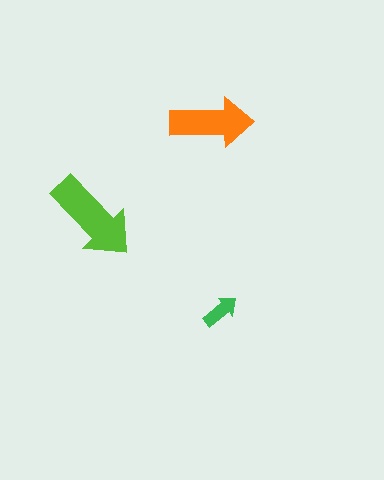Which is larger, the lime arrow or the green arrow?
The lime one.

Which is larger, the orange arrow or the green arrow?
The orange one.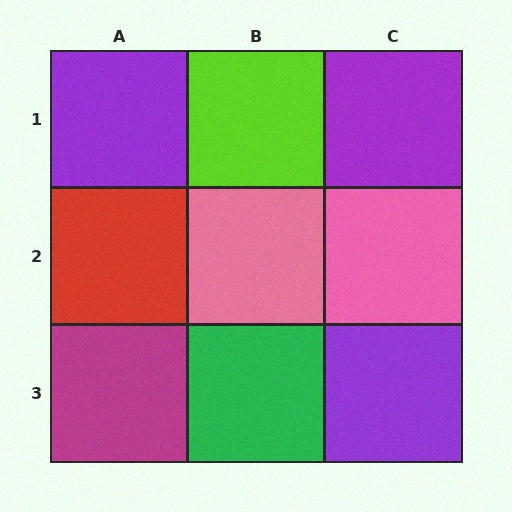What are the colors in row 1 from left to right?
Purple, lime, purple.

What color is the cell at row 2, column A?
Red.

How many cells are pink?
2 cells are pink.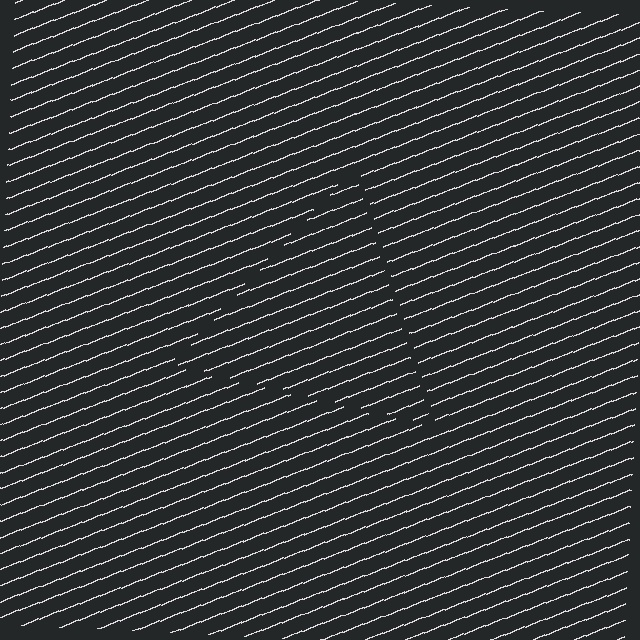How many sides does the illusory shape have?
3 sides — the line-ends trace a triangle.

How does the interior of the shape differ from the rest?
The interior of the shape contains the same grating, shifted by half a period — the contour is defined by the phase discontinuity where line-ends from the inner and outer gratings abut.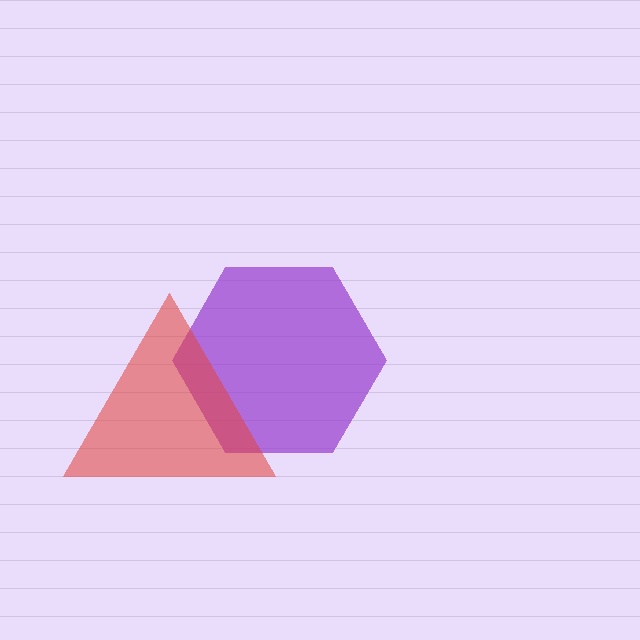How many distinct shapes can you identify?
There are 2 distinct shapes: a purple hexagon, a red triangle.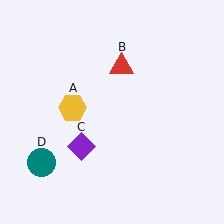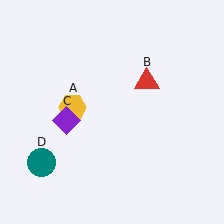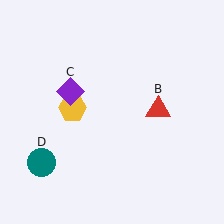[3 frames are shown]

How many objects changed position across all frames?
2 objects changed position: red triangle (object B), purple diamond (object C).